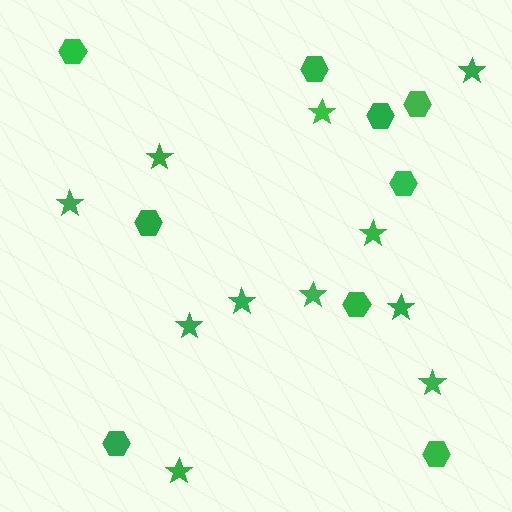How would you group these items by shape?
There are 2 groups: one group of stars (11) and one group of hexagons (9).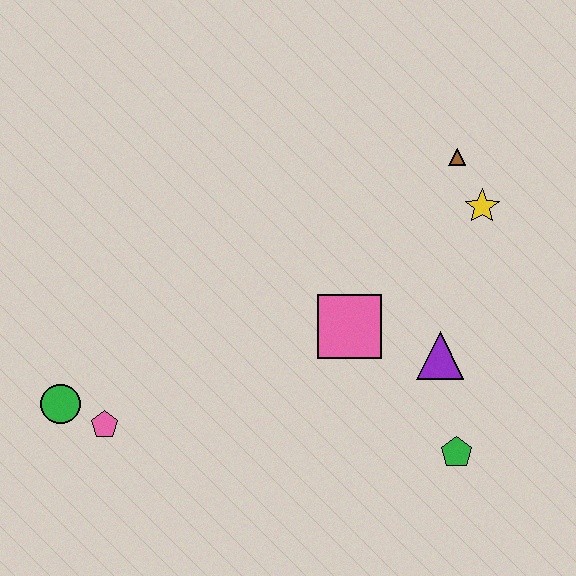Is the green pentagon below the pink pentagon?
Yes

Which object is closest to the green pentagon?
The purple triangle is closest to the green pentagon.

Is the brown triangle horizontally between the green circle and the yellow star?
Yes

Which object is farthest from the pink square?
The green circle is farthest from the pink square.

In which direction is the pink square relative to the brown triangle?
The pink square is below the brown triangle.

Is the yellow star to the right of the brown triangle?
Yes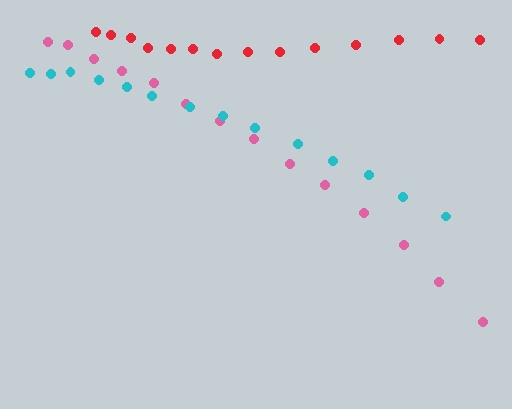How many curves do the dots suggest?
There are 3 distinct paths.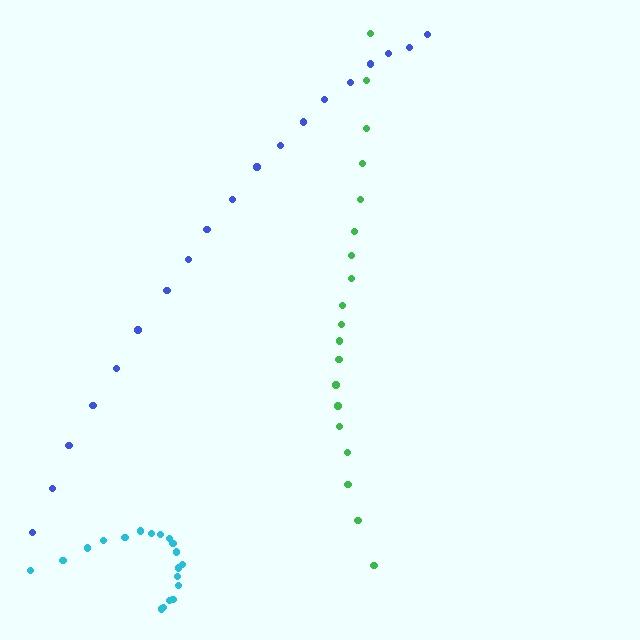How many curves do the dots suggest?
There are 3 distinct paths.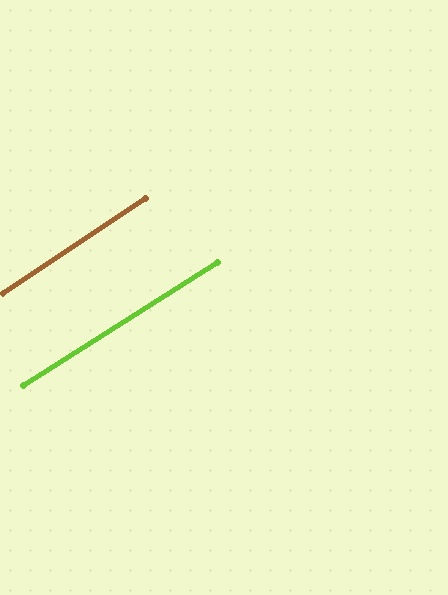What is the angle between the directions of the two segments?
Approximately 2 degrees.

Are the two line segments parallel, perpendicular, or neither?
Parallel — their directions differ by only 1.6°.